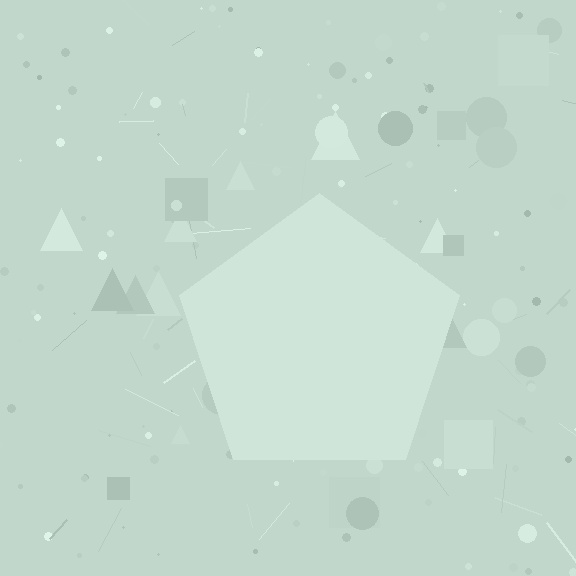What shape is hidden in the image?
A pentagon is hidden in the image.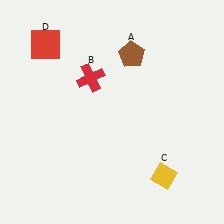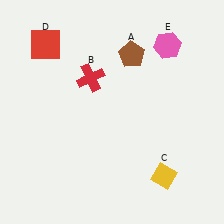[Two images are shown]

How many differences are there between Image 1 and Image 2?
There is 1 difference between the two images.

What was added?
A pink hexagon (E) was added in Image 2.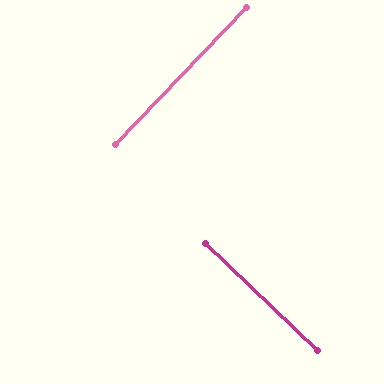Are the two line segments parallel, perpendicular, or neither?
Perpendicular — they meet at approximately 90°.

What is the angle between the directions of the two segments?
Approximately 90 degrees.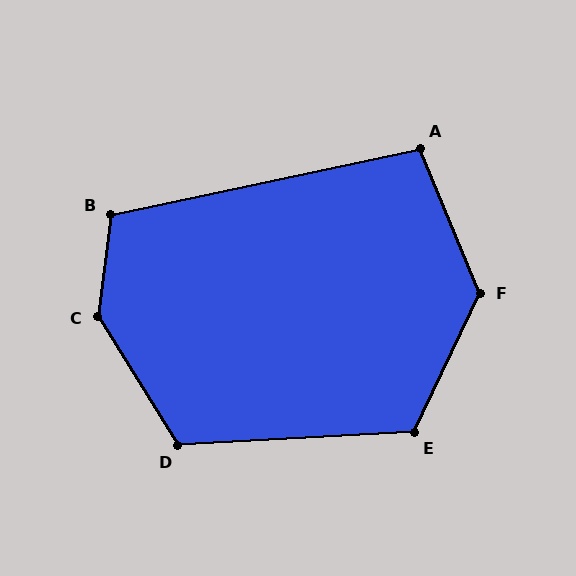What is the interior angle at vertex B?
Approximately 109 degrees (obtuse).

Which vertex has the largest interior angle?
C, at approximately 141 degrees.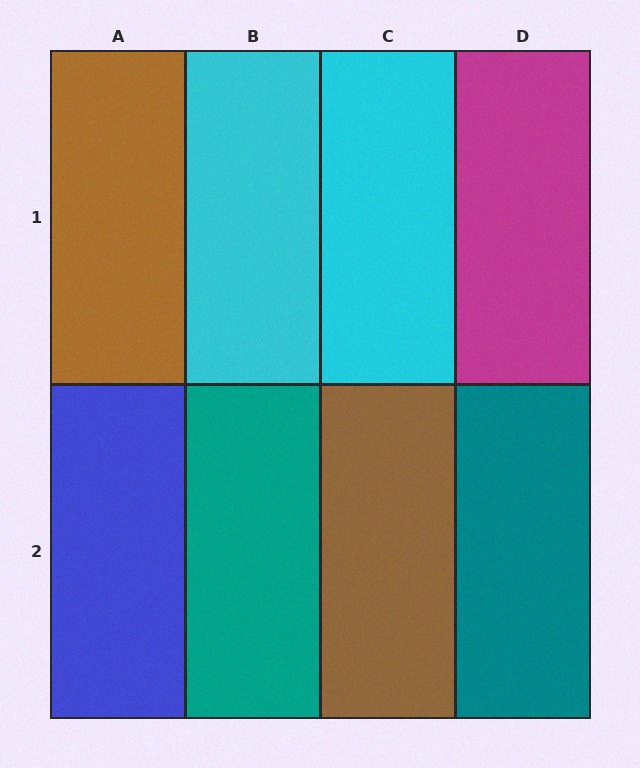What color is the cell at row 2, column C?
Brown.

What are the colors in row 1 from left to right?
Brown, cyan, cyan, magenta.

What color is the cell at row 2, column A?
Blue.